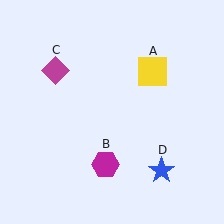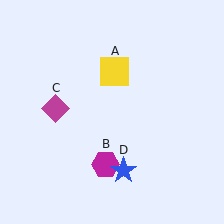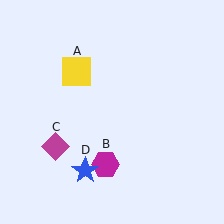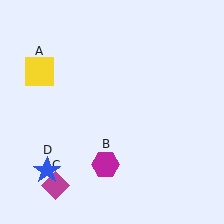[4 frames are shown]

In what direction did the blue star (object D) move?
The blue star (object D) moved left.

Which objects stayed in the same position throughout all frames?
Magenta hexagon (object B) remained stationary.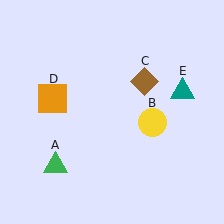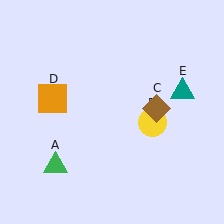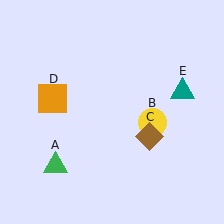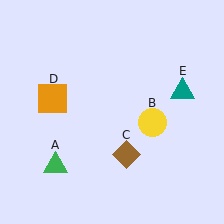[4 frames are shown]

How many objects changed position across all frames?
1 object changed position: brown diamond (object C).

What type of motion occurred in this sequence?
The brown diamond (object C) rotated clockwise around the center of the scene.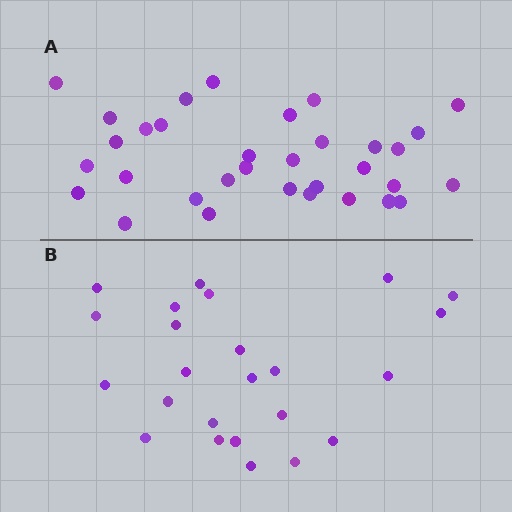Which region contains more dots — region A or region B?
Region A (the top region) has more dots.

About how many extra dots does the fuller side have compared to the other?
Region A has roughly 8 or so more dots than region B.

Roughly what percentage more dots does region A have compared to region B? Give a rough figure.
About 40% more.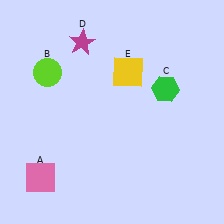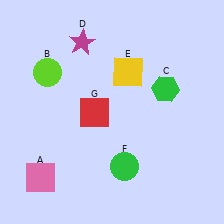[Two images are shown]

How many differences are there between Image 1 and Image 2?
There are 2 differences between the two images.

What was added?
A green circle (F), a red square (G) were added in Image 2.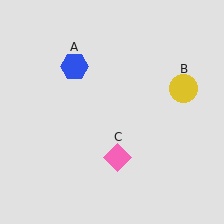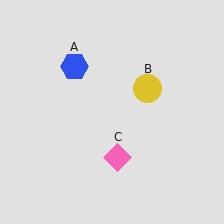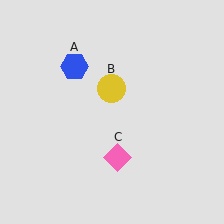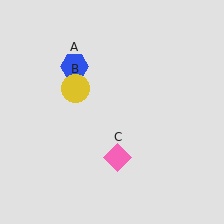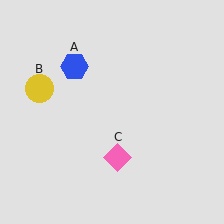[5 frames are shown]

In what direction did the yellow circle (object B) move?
The yellow circle (object B) moved left.